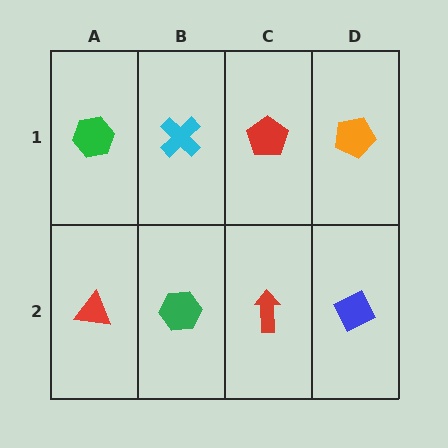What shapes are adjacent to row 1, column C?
A red arrow (row 2, column C), a cyan cross (row 1, column B), an orange pentagon (row 1, column D).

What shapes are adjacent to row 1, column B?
A green hexagon (row 2, column B), a green hexagon (row 1, column A), a red pentagon (row 1, column C).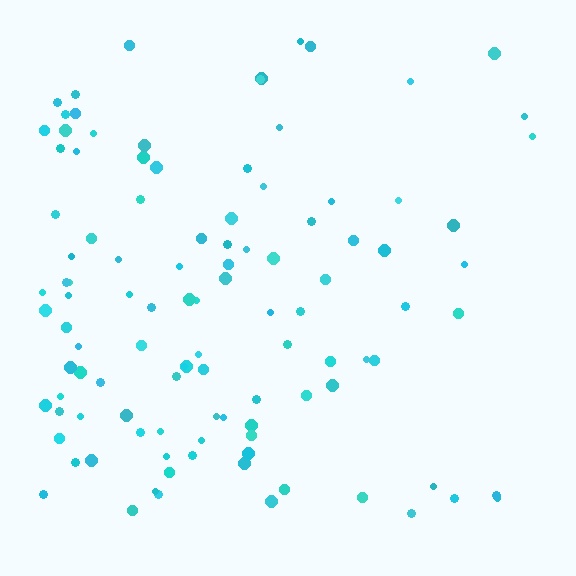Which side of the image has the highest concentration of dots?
The left.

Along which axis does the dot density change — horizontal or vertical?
Horizontal.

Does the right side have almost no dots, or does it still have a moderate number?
Still a moderate number, just noticeably fewer than the left.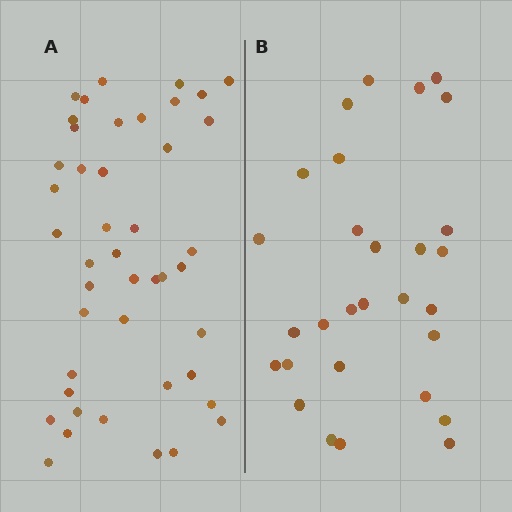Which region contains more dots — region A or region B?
Region A (the left region) has more dots.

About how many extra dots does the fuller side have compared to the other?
Region A has approximately 15 more dots than region B.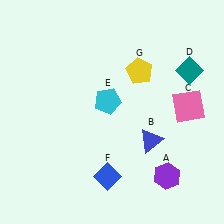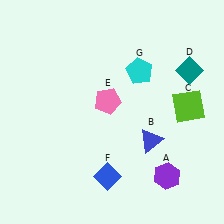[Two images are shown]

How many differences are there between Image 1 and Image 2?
There are 3 differences between the two images.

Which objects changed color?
C changed from pink to lime. E changed from cyan to pink. G changed from yellow to cyan.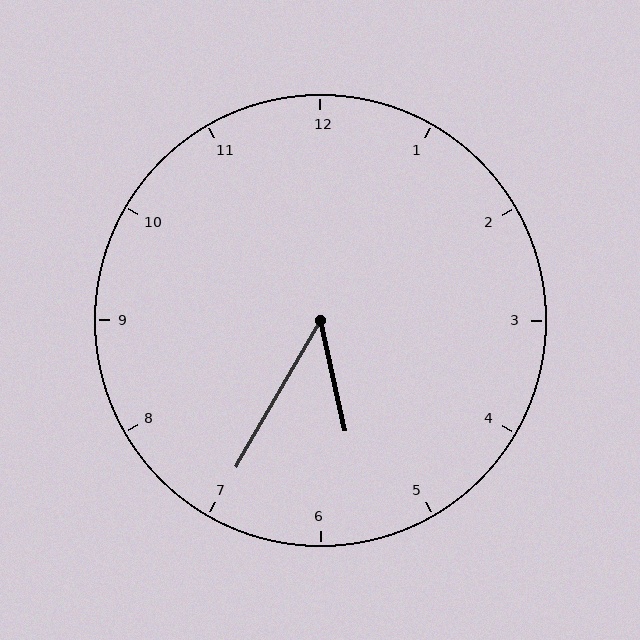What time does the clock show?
5:35.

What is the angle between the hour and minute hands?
Approximately 42 degrees.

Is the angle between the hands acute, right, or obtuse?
It is acute.